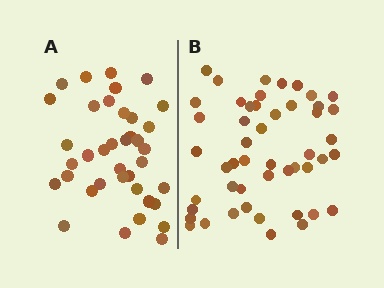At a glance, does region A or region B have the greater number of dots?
Region B (the right region) has more dots.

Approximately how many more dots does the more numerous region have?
Region B has roughly 12 or so more dots than region A.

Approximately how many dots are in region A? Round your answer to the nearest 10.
About 40 dots. (The exact count is 38, which rounds to 40.)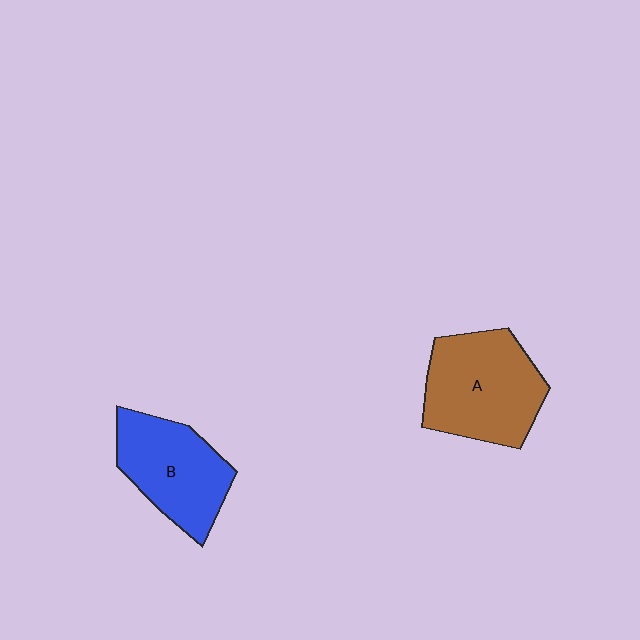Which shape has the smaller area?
Shape B (blue).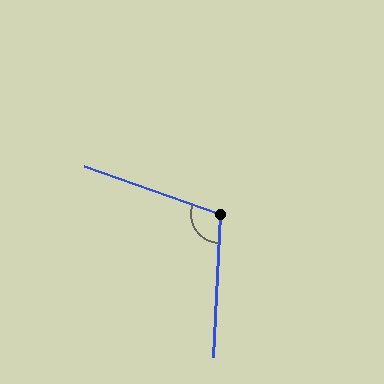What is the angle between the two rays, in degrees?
Approximately 107 degrees.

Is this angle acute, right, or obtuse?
It is obtuse.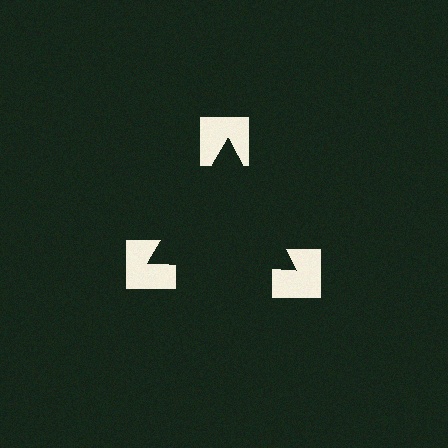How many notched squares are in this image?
There are 3 — one at each vertex of the illusory triangle.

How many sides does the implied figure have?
3 sides.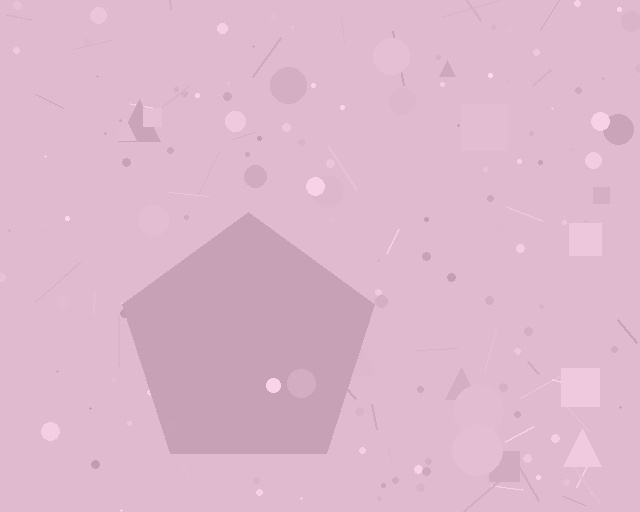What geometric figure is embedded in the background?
A pentagon is embedded in the background.